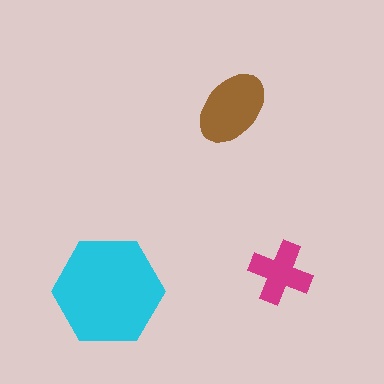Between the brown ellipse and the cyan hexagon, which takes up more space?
The cyan hexagon.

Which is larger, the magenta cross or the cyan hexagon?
The cyan hexagon.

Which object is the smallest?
The magenta cross.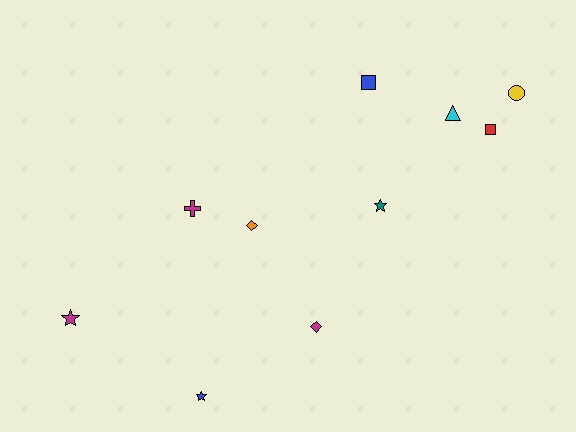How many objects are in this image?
There are 10 objects.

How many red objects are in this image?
There is 1 red object.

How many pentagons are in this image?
There are no pentagons.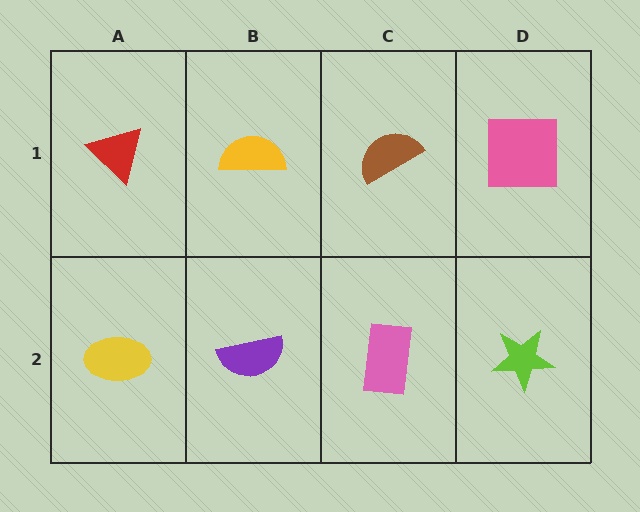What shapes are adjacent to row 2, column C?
A brown semicircle (row 1, column C), a purple semicircle (row 2, column B), a lime star (row 2, column D).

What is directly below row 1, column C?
A pink rectangle.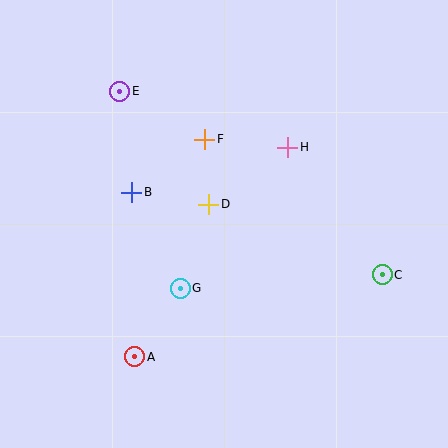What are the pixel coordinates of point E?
Point E is at (120, 91).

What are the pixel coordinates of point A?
Point A is at (134, 357).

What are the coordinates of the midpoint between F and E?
The midpoint between F and E is at (162, 115).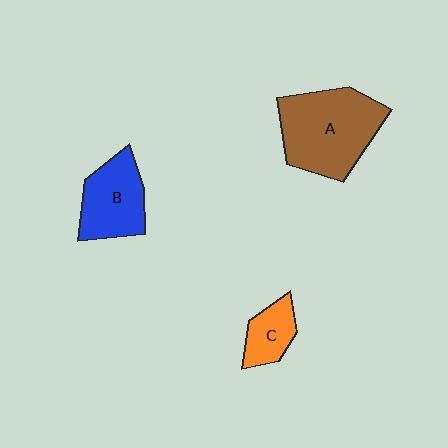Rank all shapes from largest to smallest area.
From largest to smallest: A (brown), B (blue), C (orange).